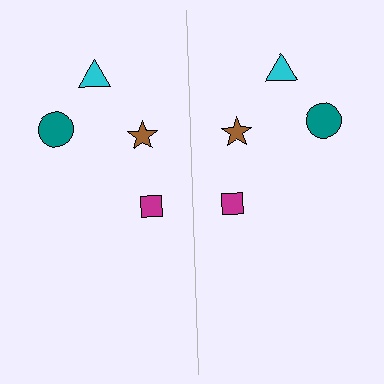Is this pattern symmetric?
Yes, this pattern has bilateral (reflection) symmetry.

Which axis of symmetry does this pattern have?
The pattern has a vertical axis of symmetry running through the center of the image.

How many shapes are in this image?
There are 8 shapes in this image.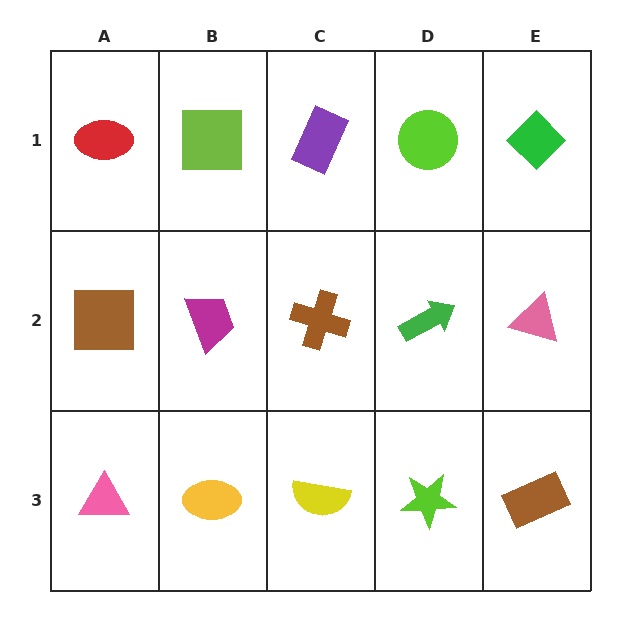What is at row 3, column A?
A pink triangle.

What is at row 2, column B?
A magenta trapezoid.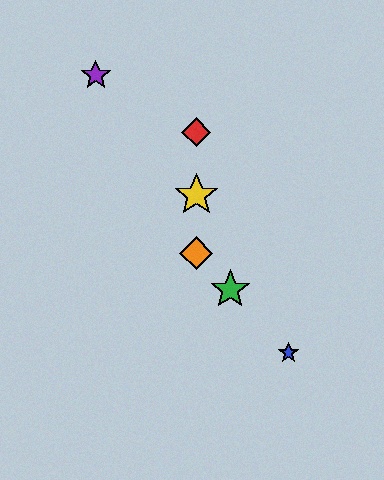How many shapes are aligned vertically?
3 shapes (the red diamond, the yellow star, the orange diamond) are aligned vertically.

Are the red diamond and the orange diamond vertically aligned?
Yes, both are at x≈196.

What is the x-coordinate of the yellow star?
The yellow star is at x≈196.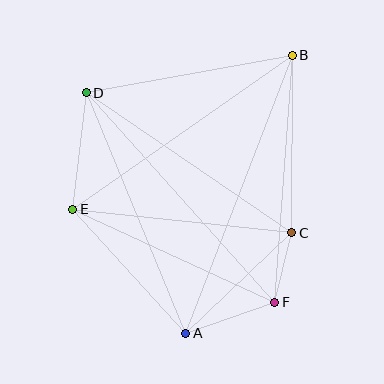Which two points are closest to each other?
Points C and F are closest to each other.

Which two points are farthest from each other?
Points A and B are farthest from each other.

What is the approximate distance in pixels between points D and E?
The distance between D and E is approximately 117 pixels.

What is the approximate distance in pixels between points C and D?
The distance between C and D is approximately 248 pixels.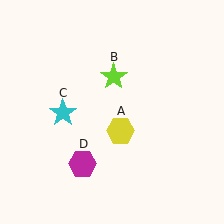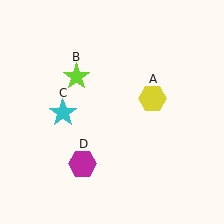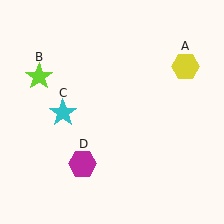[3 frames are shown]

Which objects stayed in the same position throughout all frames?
Cyan star (object C) and magenta hexagon (object D) remained stationary.